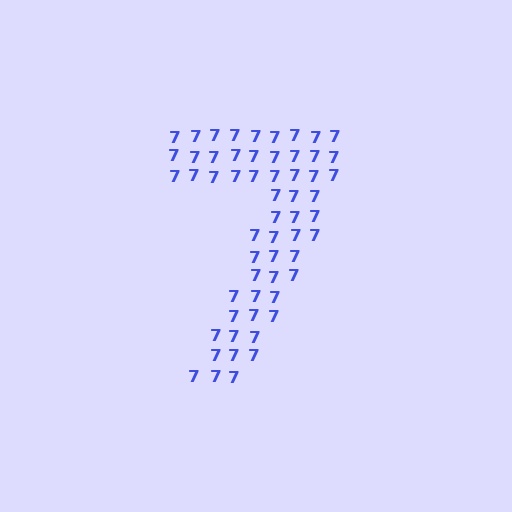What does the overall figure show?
The overall figure shows the digit 7.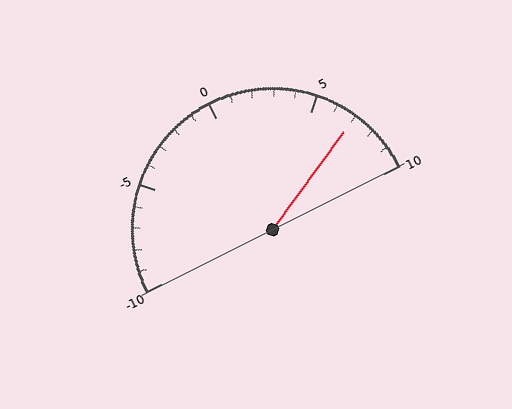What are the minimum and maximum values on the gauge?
The gauge ranges from -10 to 10.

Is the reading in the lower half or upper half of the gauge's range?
The reading is in the upper half of the range (-10 to 10).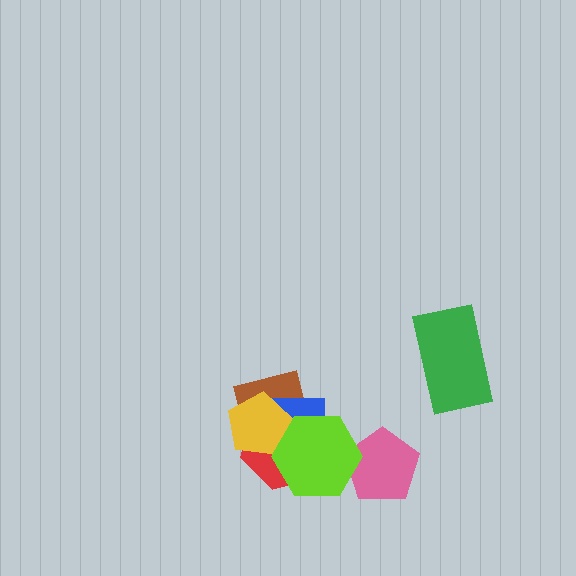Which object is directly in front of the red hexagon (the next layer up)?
The blue rectangle is directly in front of the red hexagon.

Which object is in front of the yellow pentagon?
The lime hexagon is in front of the yellow pentagon.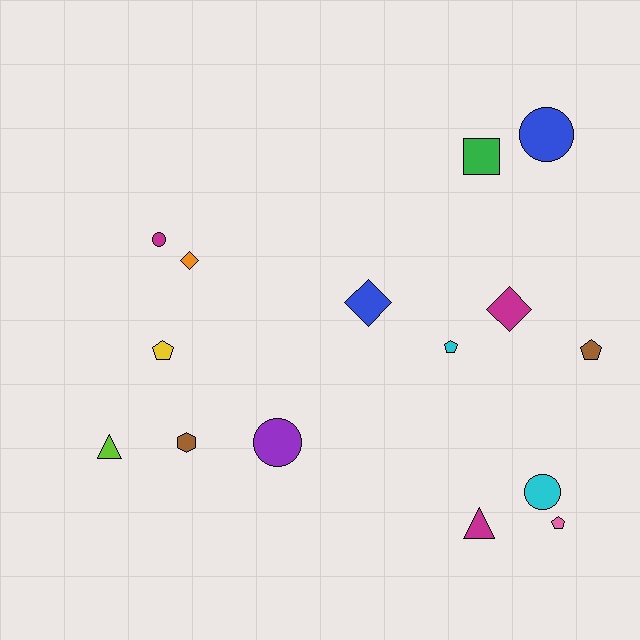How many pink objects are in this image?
There is 1 pink object.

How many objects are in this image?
There are 15 objects.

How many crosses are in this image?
There are no crosses.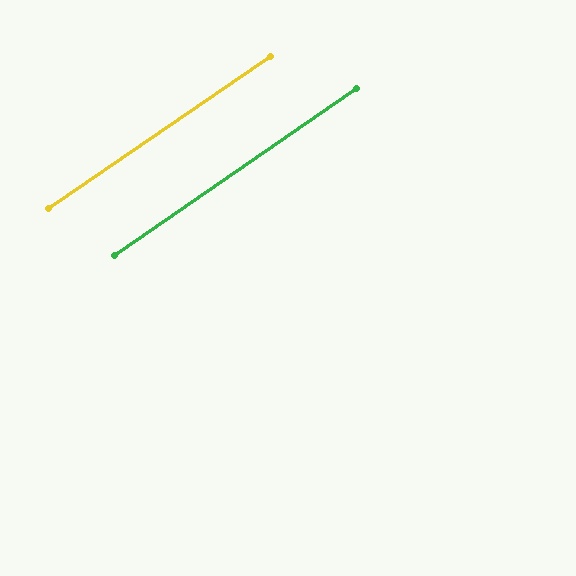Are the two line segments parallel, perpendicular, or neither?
Parallel — their directions differ by only 0.3°.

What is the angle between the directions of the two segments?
Approximately 0 degrees.